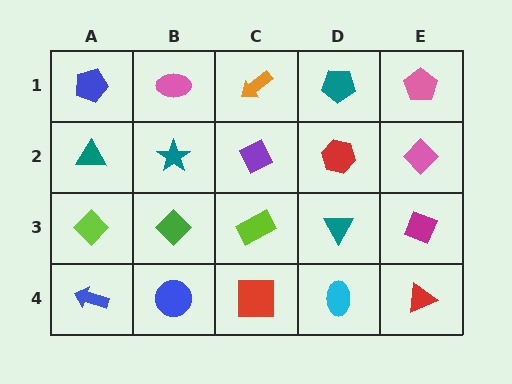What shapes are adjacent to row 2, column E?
A pink pentagon (row 1, column E), a magenta diamond (row 3, column E), a red hexagon (row 2, column D).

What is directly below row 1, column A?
A teal triangle.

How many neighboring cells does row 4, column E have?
2.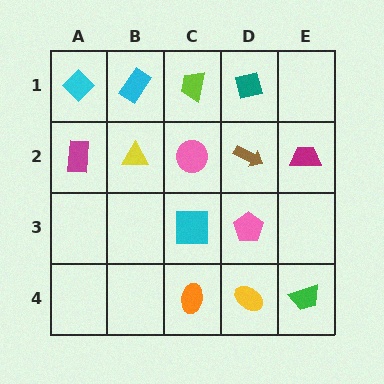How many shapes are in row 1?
4 shapes.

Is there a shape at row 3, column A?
No, that cell is empty.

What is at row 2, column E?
A magenta trapezoid.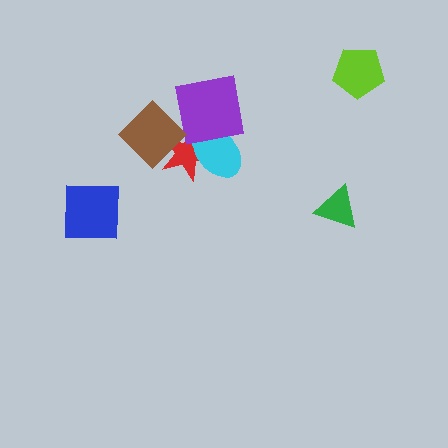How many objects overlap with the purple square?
3 objects overlap with the purple square.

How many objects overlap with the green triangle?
0 objects overlap with the green triangle.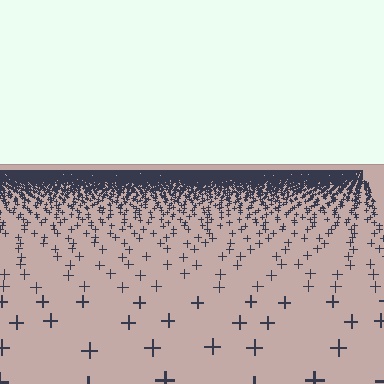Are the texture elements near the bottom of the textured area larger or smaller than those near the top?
Larger. Near the bottom, elements are closer to the viewer and appear at a bigger on-screen size.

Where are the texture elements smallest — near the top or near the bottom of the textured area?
Near the top.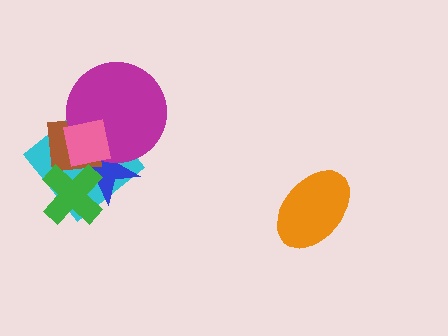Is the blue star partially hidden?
Yes, it is partially covered by another shape.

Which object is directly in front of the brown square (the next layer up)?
The magenta circle is directly in front of the brown square.